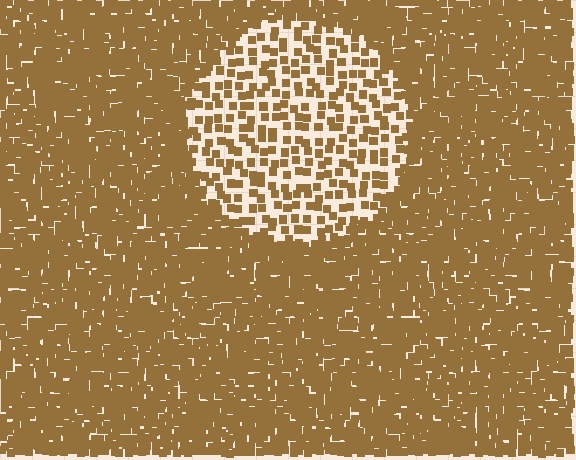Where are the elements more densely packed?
The elements are more densely packed outside the circle boundary.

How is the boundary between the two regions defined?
The boundary is defined by a change in element density (approximately 2.6x ratio). All elements are the same color, size, and shape.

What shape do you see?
I see a circle.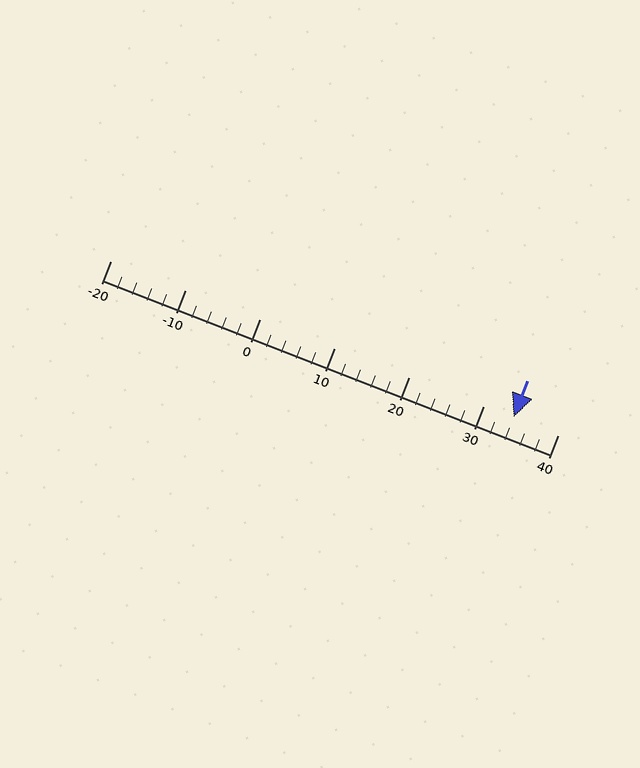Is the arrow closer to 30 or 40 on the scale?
The arrow is closer to 30.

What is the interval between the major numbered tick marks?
The major tick marks are spaced 10 units apart.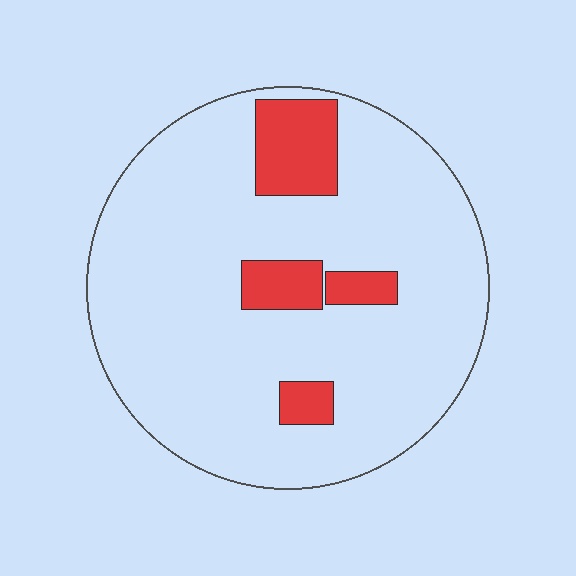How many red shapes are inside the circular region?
4.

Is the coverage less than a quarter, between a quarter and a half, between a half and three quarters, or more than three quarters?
Less than a quarter.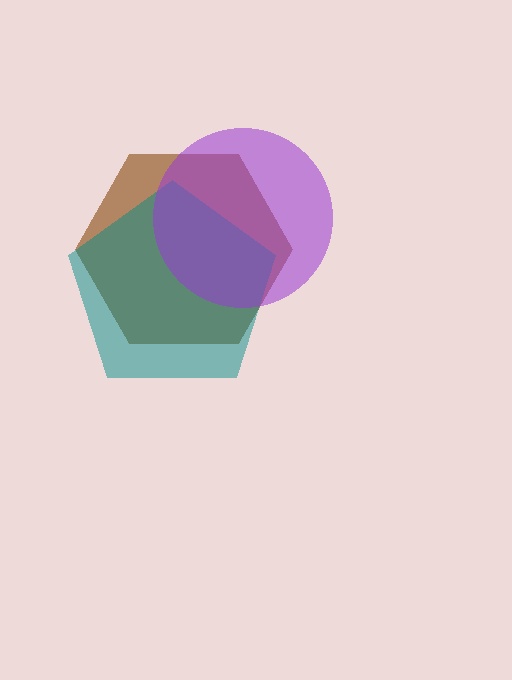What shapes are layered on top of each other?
The layered shapes are: a brown hexagon, a teal pentagon, a purple circle.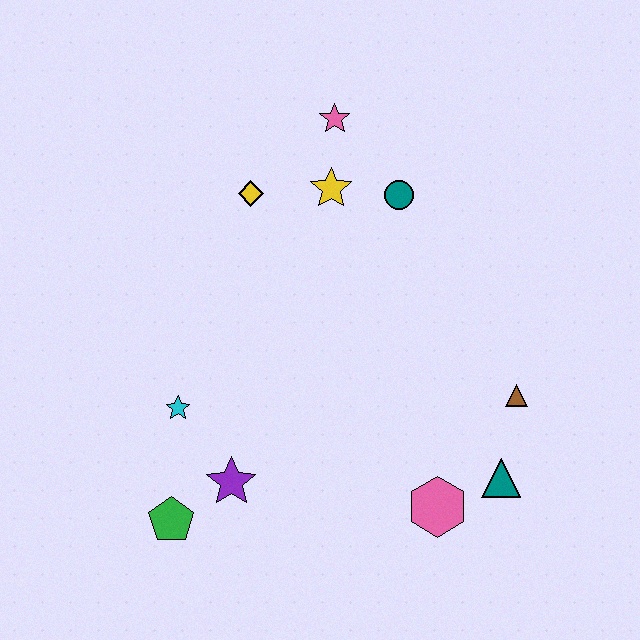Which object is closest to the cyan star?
The purple star is closest to the cyan star.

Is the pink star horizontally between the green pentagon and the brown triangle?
Yes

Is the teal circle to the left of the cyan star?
No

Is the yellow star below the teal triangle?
No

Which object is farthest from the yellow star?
The green pentagon is farthest from the yellow star.